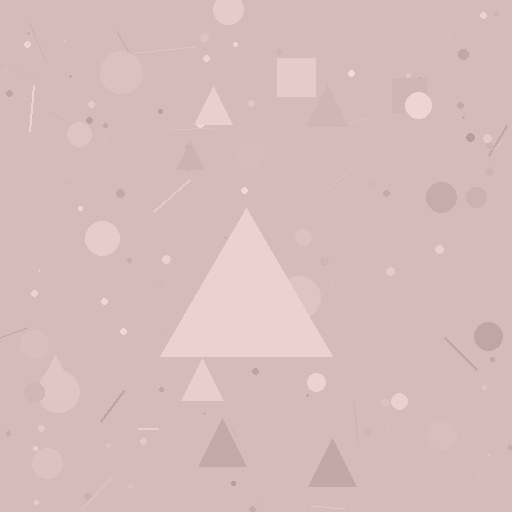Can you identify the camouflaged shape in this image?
The camouflaged shape is a triangle.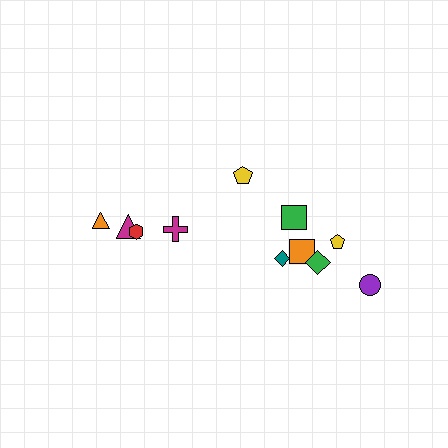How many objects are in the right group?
There are 7 objects.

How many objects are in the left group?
There are 4 objects.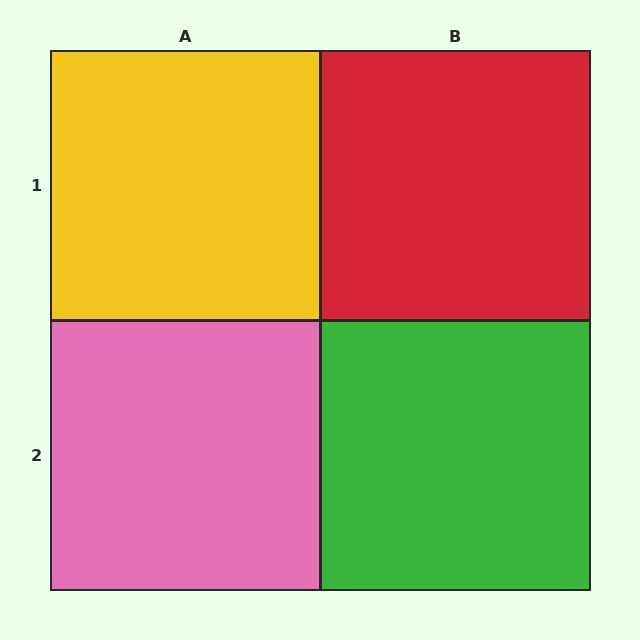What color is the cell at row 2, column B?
Green.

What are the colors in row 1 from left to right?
Yellow, red.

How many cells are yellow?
1 cell is yellow.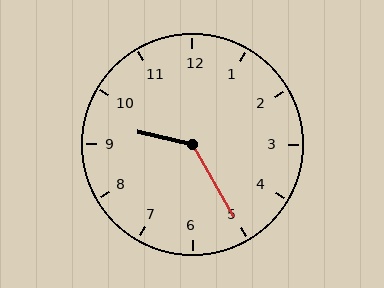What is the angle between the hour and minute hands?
Approximately 132 degrees.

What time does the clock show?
9:25.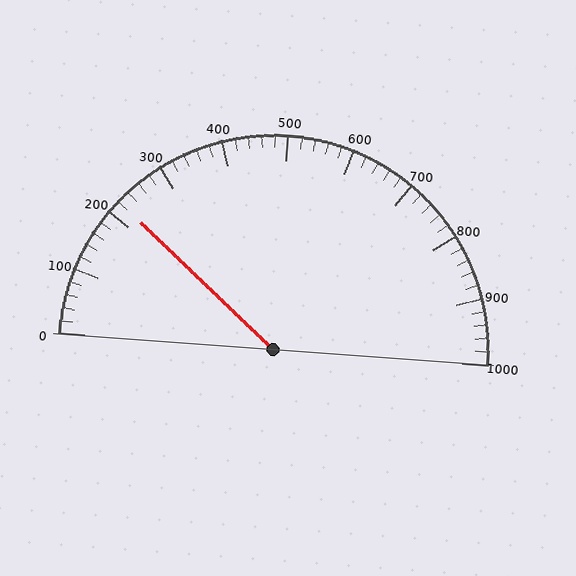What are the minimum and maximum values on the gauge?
The gauge ranges from 0 to 1000.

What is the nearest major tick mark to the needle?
The nearest major tick mark is 200.